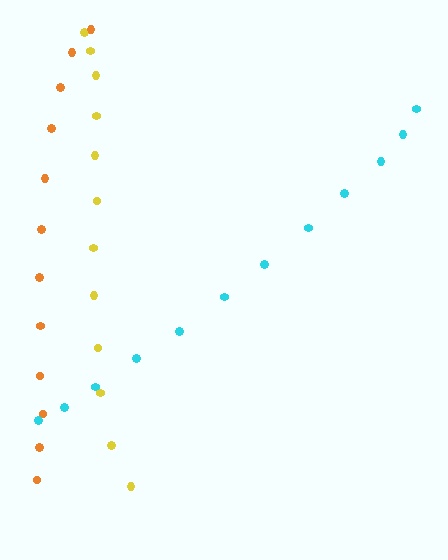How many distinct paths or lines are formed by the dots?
There are 3 distinct paths.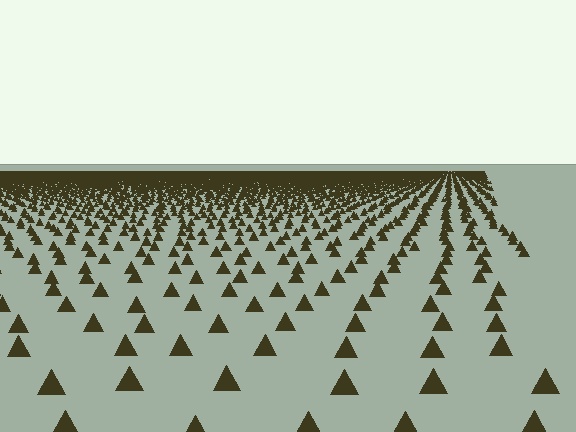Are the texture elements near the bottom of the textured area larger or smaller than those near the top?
Larger. Near the bottom, elements are closer to the viewer and appear at a bigger on-screen size.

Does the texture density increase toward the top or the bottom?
Density increases toward the top.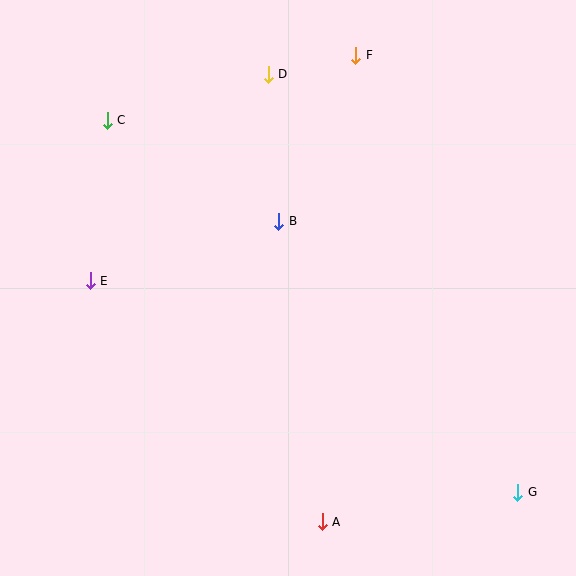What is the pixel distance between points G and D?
The distance between G and D is 487 pixels.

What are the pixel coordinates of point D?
Point D is at (268, 75).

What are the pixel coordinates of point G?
Point G is at (518, 492).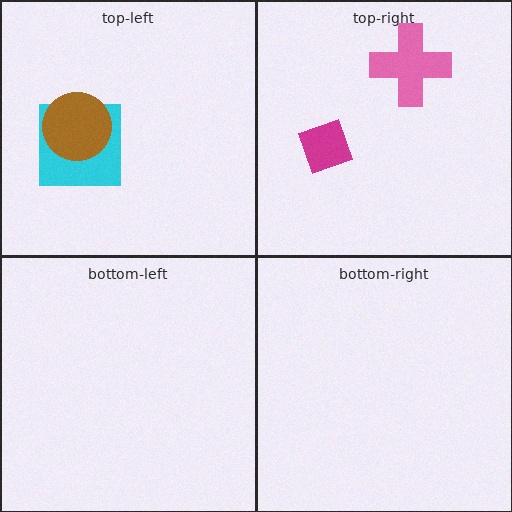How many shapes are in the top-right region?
2.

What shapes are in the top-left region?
The cyan square, the brown circle.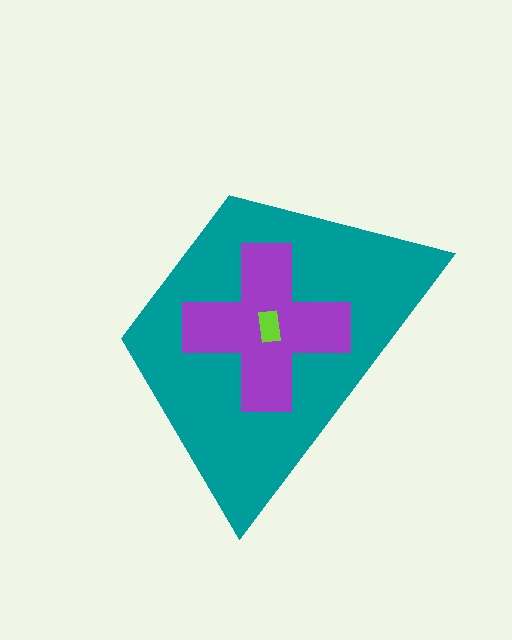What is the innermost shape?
The lime rectangle.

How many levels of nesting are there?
3.